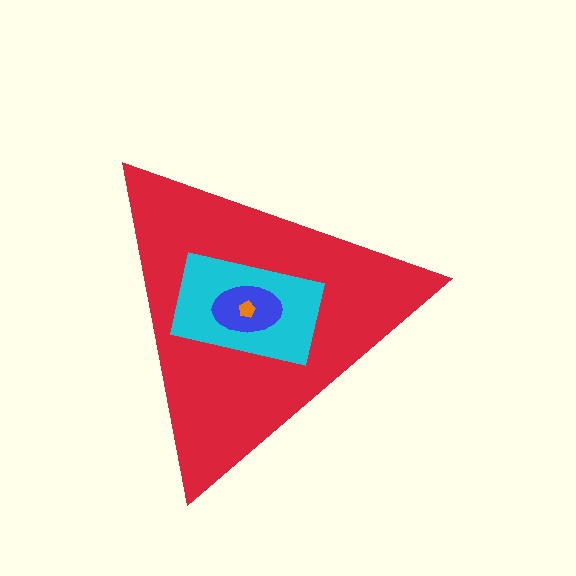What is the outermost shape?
The red triangle.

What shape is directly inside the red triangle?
The cyan rectangle.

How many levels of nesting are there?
4.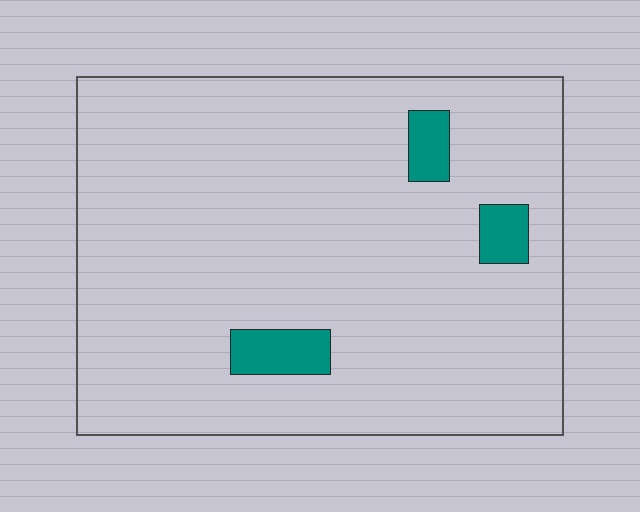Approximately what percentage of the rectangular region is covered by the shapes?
Approximately 5%.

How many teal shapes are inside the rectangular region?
3.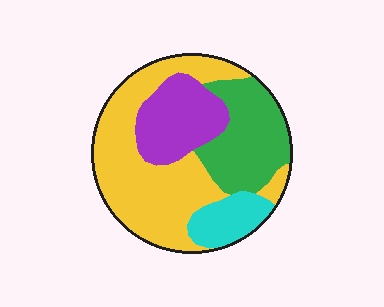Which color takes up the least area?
Cyan, at roughly 10%.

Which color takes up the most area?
Yellow, at roughly 45%.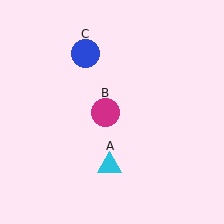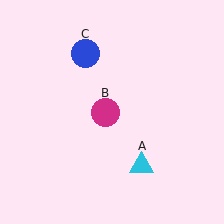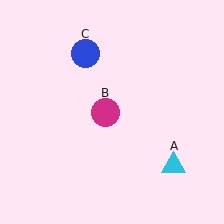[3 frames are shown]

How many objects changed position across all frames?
1 object changed position: cyan triangle (object A).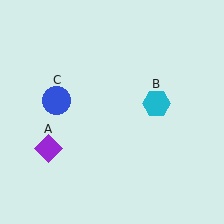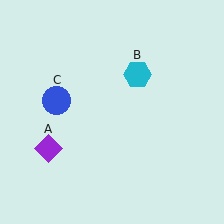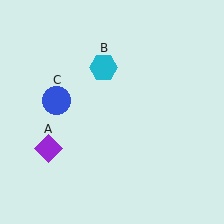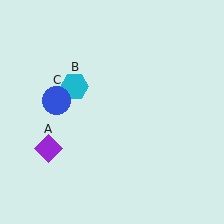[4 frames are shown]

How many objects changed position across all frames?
1 object changed position: cyan hexagon (object B).